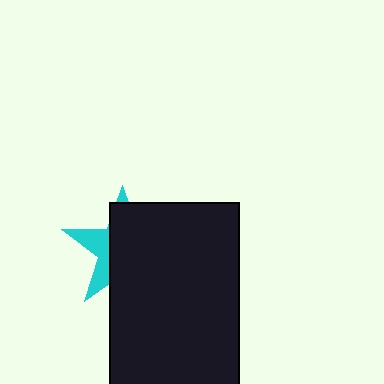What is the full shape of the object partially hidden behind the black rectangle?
The partially hidden object is a cyan star.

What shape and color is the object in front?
The object in front is a black rectangle.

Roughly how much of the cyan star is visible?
A small part of it is visible (roughly 32%).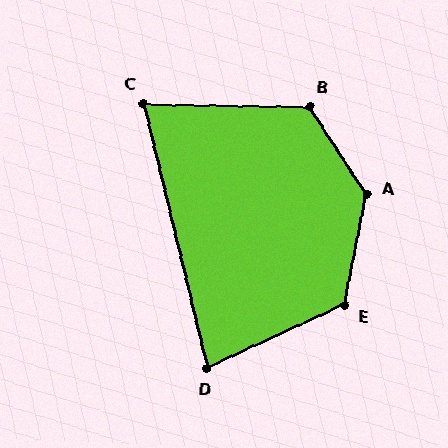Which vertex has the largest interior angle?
A, at approximately 136 degrees.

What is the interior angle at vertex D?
Approximately 79 degrees (acute).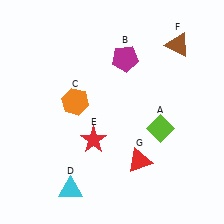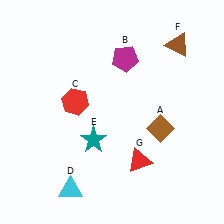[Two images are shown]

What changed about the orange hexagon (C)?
In Image 1, C is orange. In Image 2, it changed to red.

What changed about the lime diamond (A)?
In Image 1, A is lime. In Image 2, it changed to brown.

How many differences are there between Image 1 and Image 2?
There are 3 differences between the two images.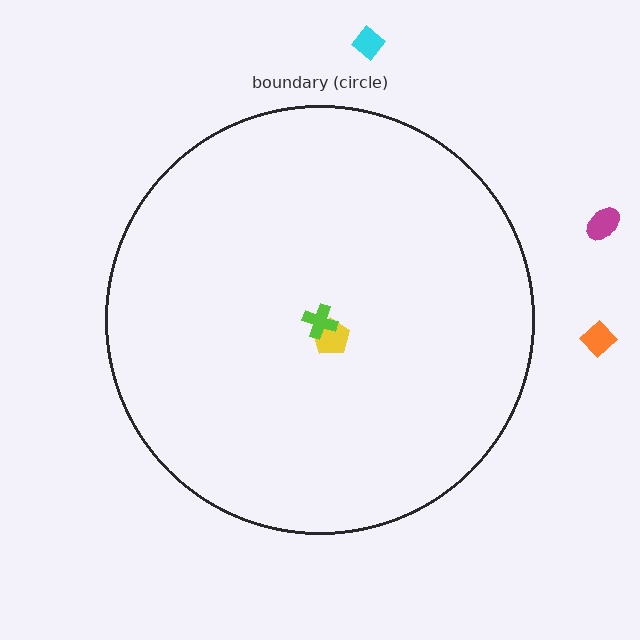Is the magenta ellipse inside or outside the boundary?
Outside.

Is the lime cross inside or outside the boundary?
Inside.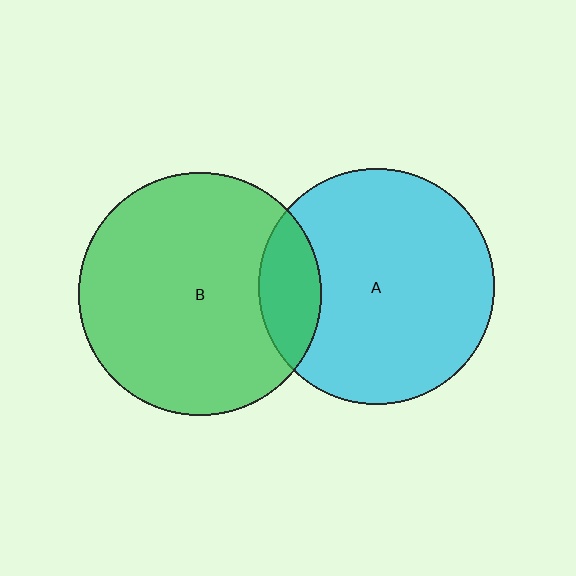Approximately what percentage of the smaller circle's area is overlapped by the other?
Approximately 15%.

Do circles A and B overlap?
Yes.